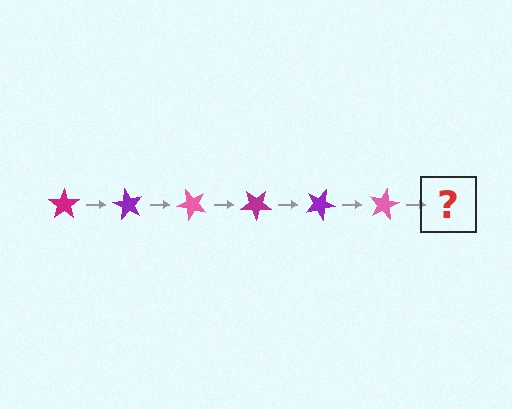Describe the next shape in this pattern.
It should be a magenta star, rotated 360 degrees from the start.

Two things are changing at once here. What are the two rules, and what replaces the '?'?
The two rules are that it rotates 60 degrees each step and the color cycles through magenta, purple, and pink. The '?' should be a magenta star, rotated 360 degrees from the start.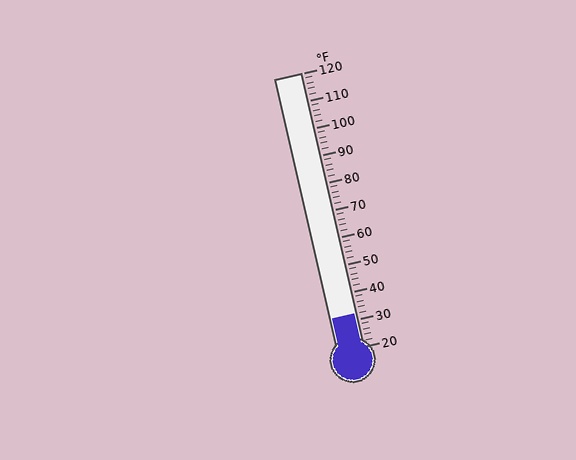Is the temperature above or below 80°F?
The temperature is below 80°F.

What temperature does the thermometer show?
The thermometer shows approximately 32°F.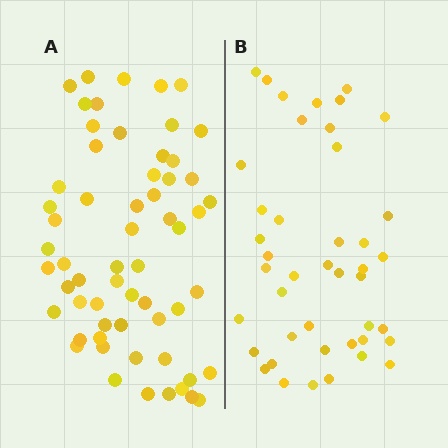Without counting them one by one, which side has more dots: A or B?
Region A (the left region) has more dots.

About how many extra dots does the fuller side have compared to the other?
Region A has approximately 15 more dots than region B.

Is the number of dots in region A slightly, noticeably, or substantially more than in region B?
Region A has noticeably more, but not dramatically so. The ratio is roughly 1.4 to 1.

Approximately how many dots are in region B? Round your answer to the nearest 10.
About 40 dots. (The exact count is 43, which rounds to 40.)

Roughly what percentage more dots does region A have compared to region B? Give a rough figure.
About 40% more.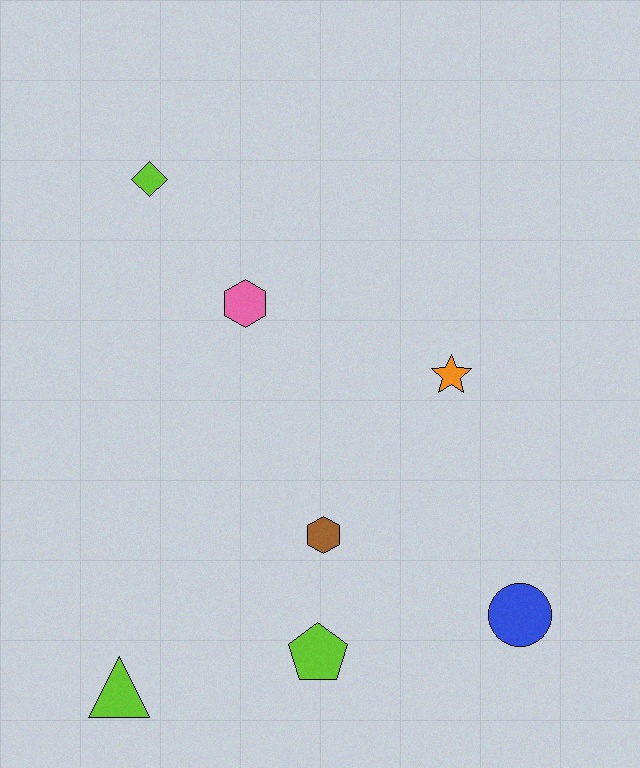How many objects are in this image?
There are 7 objects.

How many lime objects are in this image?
There are 3 lime objects.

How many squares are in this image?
There are no squares.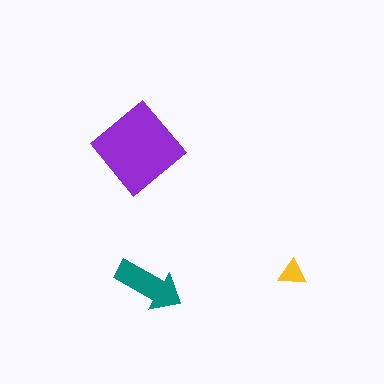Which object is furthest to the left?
The purple diamond is leftmost.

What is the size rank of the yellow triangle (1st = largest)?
3rd.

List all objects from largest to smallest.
The purple diamond, the teal arrow, the yellow triangle.